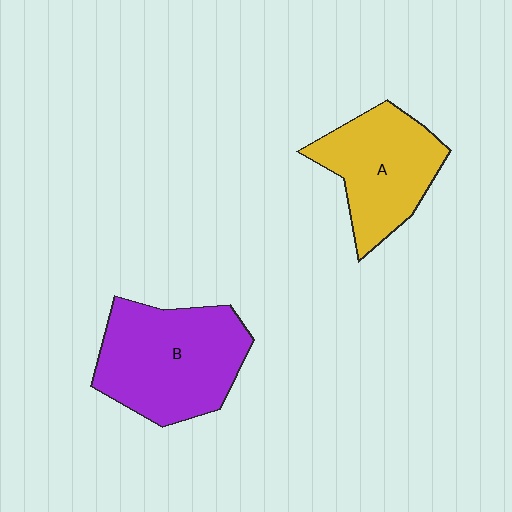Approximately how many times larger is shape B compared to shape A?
Approximately 1.3 times.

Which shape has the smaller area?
Shape A (yellow).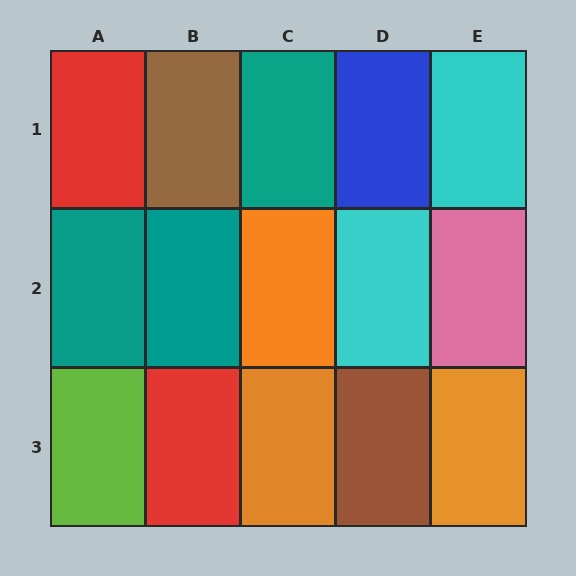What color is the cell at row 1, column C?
Teal.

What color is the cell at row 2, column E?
Pink.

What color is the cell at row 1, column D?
Blue.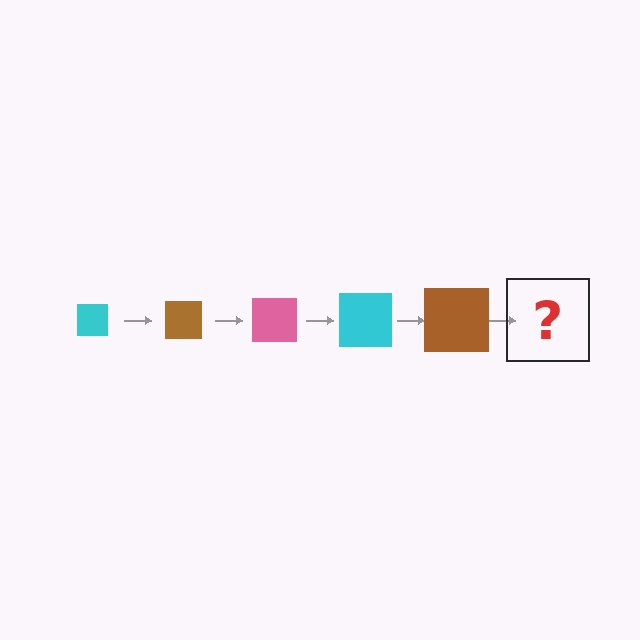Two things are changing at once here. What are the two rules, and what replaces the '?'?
The two rules are that the square grows larger each step and the color cycles through cyan, brown, and pink. The '?' should be a pink square, larger than the previous one.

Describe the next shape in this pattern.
It should be a pink square, larger than the previous one.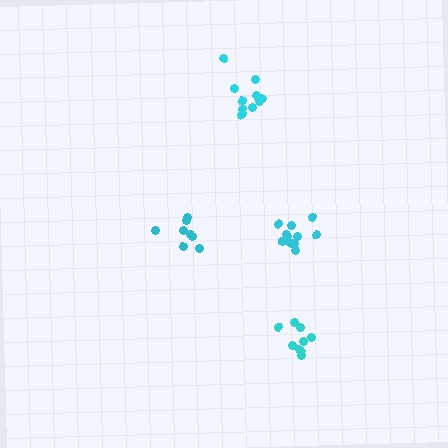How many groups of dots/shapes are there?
There are 4 groups.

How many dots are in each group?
Group 1: 12 dots, Group 2: 8 dots, Group 3: 9 dots, Group 4: 12 dots (41 total).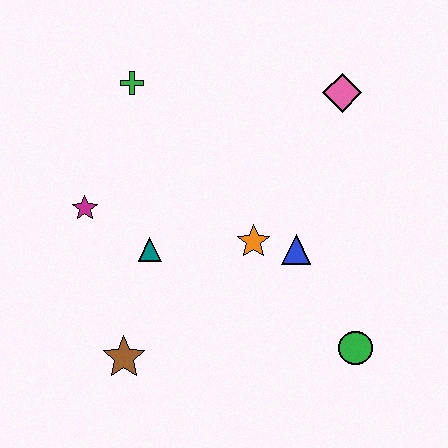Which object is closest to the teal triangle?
The magenta star is closest to the teal triangle.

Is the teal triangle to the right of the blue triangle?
No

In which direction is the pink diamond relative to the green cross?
The pink diamond is to the right of the green cross.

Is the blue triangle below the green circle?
No